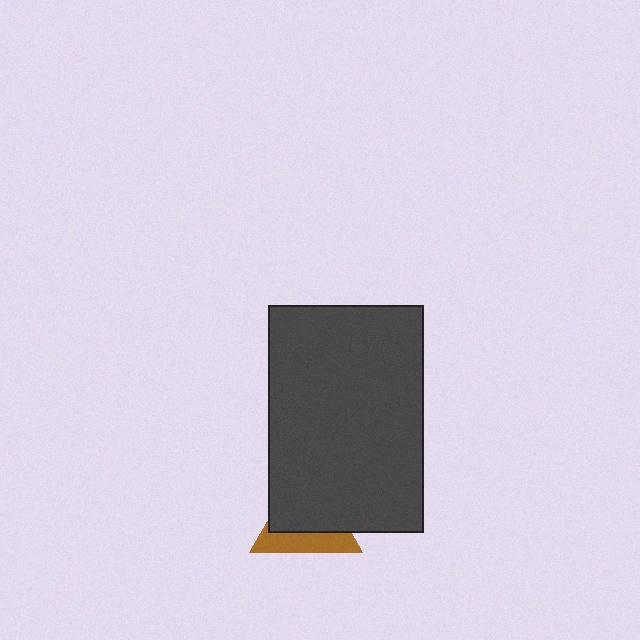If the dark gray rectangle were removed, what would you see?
You would see the complete brown triangle.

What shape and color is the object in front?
The object in front is a dark gray rectangle.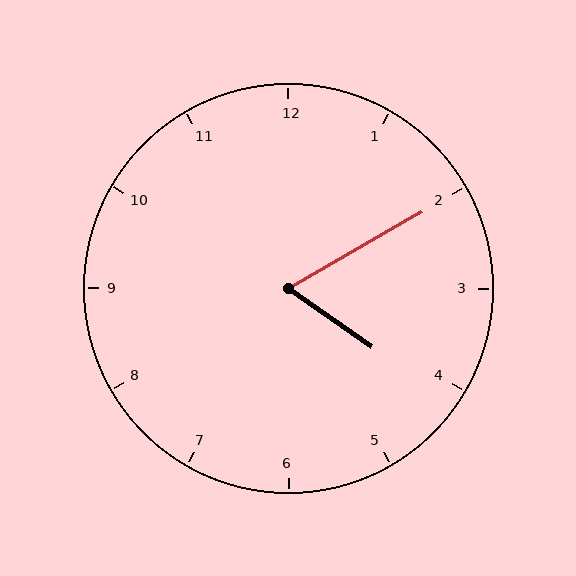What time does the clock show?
4:10.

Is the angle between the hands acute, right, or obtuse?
It is acute.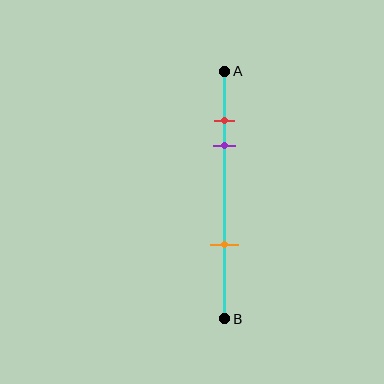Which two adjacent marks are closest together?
The red and purple marks are the closest adjacent pair.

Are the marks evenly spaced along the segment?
No, the marks are not evenly spaced.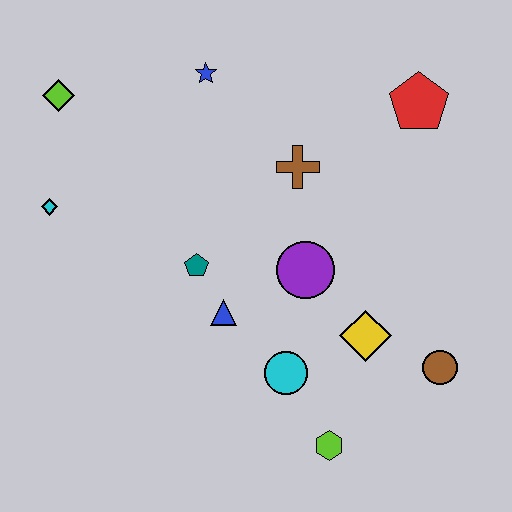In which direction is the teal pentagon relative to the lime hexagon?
The teal pentagon is above the lime hexagon.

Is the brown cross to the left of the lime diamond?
No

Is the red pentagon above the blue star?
No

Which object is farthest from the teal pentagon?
The red pentagon is farthest from the teal pentagon.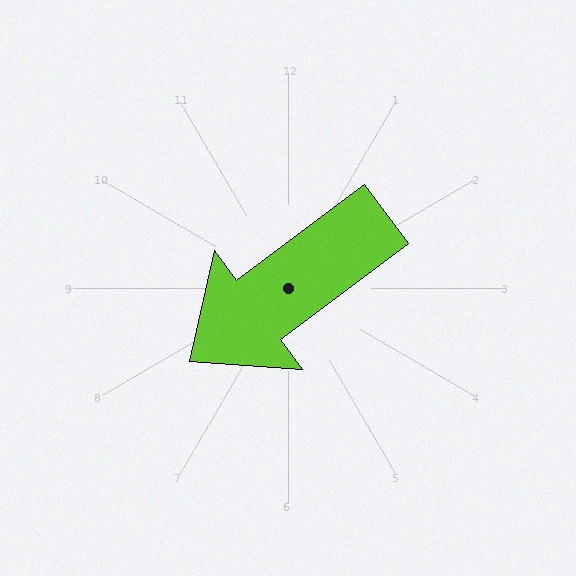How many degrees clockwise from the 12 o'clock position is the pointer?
Approximately 233 degrees.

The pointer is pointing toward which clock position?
Roughly 8 o'clock.